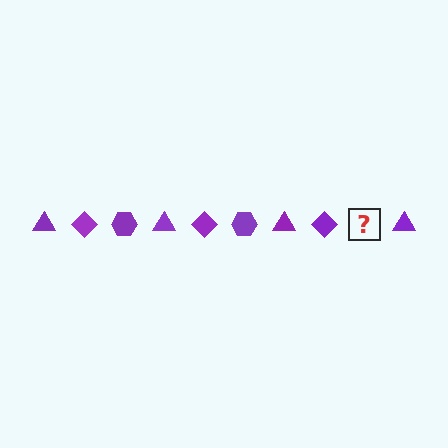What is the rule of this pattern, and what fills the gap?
The rule is that the pattern cycles through triangle, diamond, hexagon shapes in purple. The gap should be filled with a purple hexagon.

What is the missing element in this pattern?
The missing element is a purple hexagon.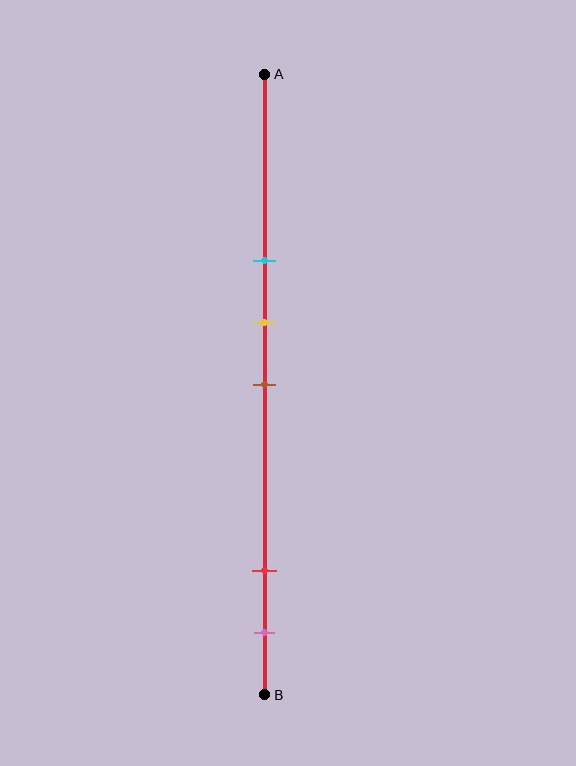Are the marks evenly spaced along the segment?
No, the marks are not evenly spaced.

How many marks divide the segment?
There are 5 marks dividing the segment.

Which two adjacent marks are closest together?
The yellow and brown marks are the closest adjacent pair.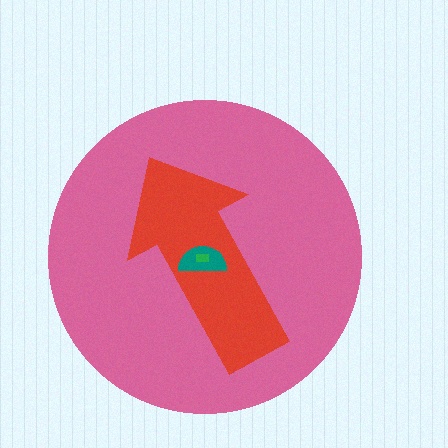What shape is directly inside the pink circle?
The red arrow.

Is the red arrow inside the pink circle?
Yes.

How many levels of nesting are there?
4.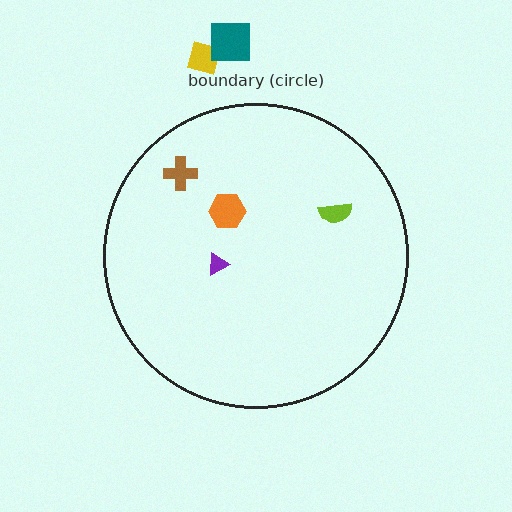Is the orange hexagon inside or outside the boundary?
Inside.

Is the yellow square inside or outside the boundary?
Outside.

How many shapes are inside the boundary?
4 inside, 2 outside.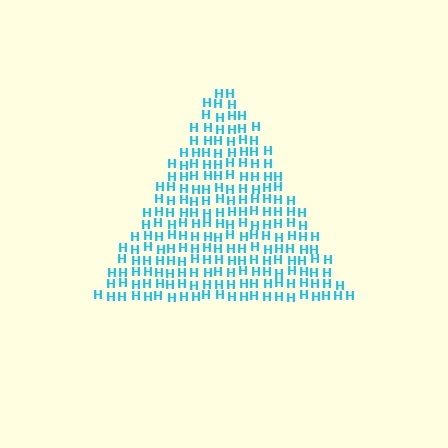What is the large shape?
The large shape is a triangle.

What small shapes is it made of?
It is made of small letter H's.